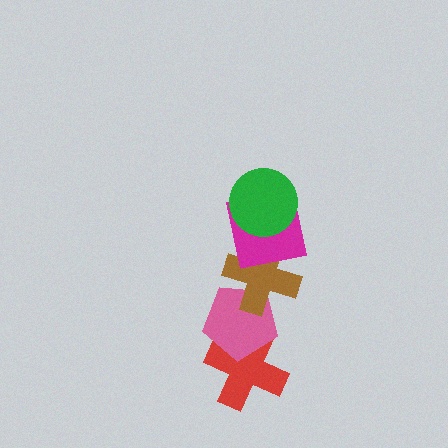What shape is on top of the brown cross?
The magenta square is on top of the brown cross.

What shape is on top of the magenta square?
The green circle is on top of the magenta square.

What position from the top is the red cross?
The red cross is 5th from the top.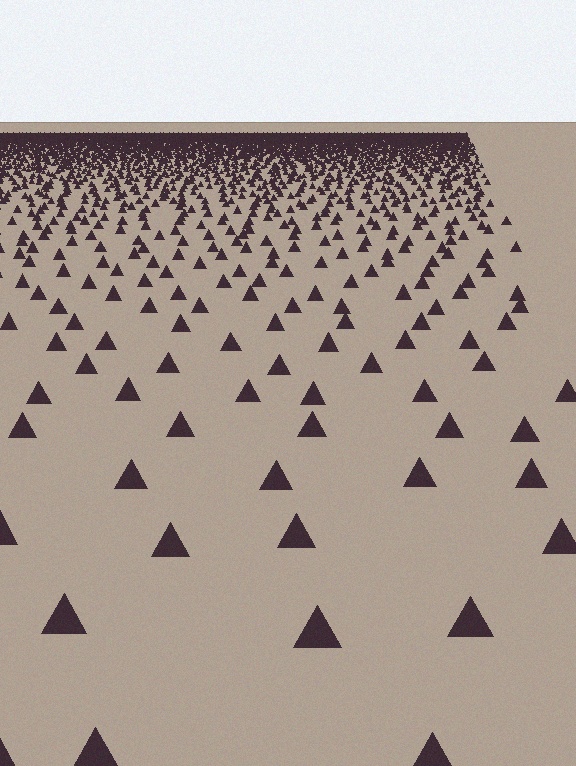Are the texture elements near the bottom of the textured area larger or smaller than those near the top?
Larger. Near the bottom, elements are closer to the viewer and appear at a bigger on-screen size.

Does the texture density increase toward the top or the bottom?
Density increases toward the top.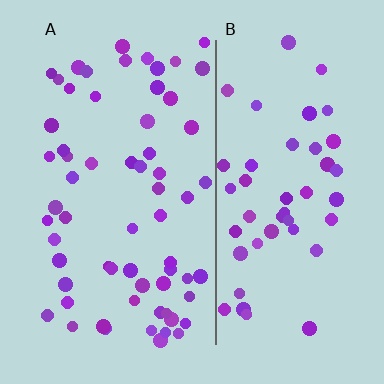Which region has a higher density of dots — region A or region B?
A (the left).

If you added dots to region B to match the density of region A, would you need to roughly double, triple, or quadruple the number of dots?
Approximately double.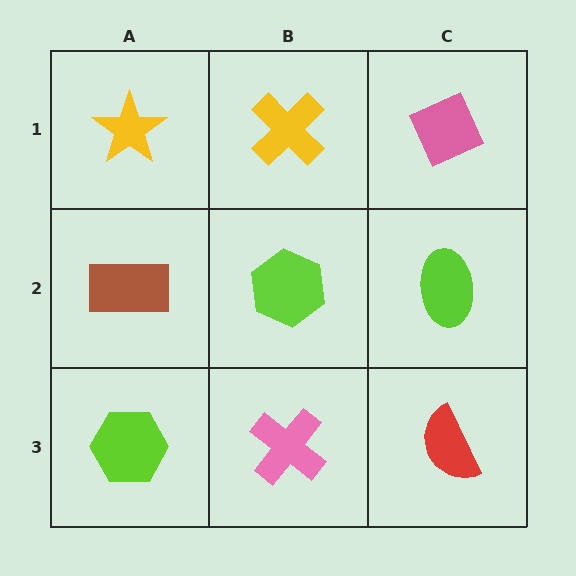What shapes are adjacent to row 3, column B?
A lime hexagon (row 2, column B), a lime hexagon (row 3, column A), a red semicircle (row 3, column C).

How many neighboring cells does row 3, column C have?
2.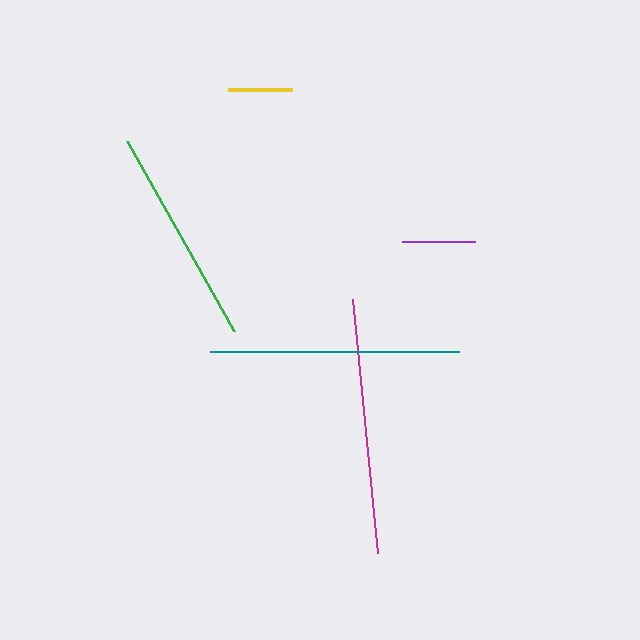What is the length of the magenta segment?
The magenta segment is approximately 256 pixels long.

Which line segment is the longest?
The magenta line is the longest at approximately 256 pixels.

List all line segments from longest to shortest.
From longest to shortest: magenta, teal, green, purple, yellow.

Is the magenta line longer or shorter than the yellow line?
The magenta line is longer than the yellow line.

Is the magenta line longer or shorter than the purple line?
The magenta line is longer than the purple line.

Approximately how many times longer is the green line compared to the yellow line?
The green line is approximately 3.4 times the length of the yellow line.